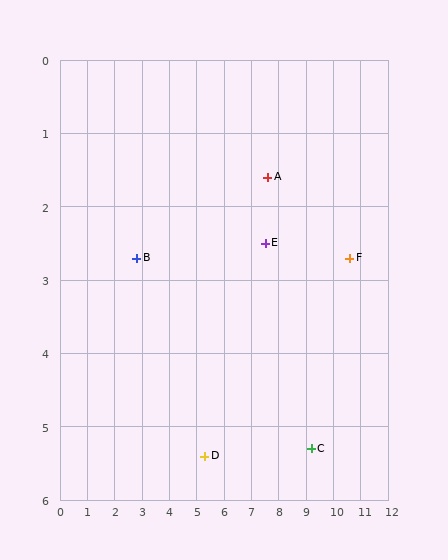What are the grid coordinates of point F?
Point F is at approximately (10.6, 2.7).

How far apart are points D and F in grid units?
Points D and F are about 5.9 grid units apart.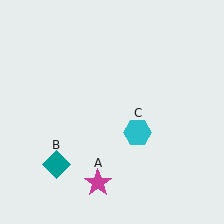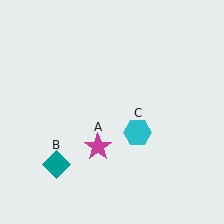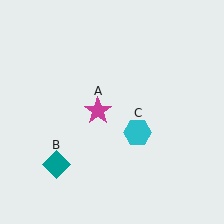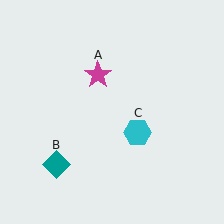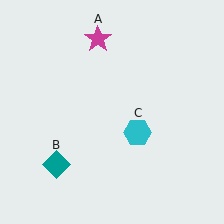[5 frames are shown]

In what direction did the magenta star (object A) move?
The magenta star (object A) moved up.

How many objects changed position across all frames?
1 object changed position: magenta star (object A).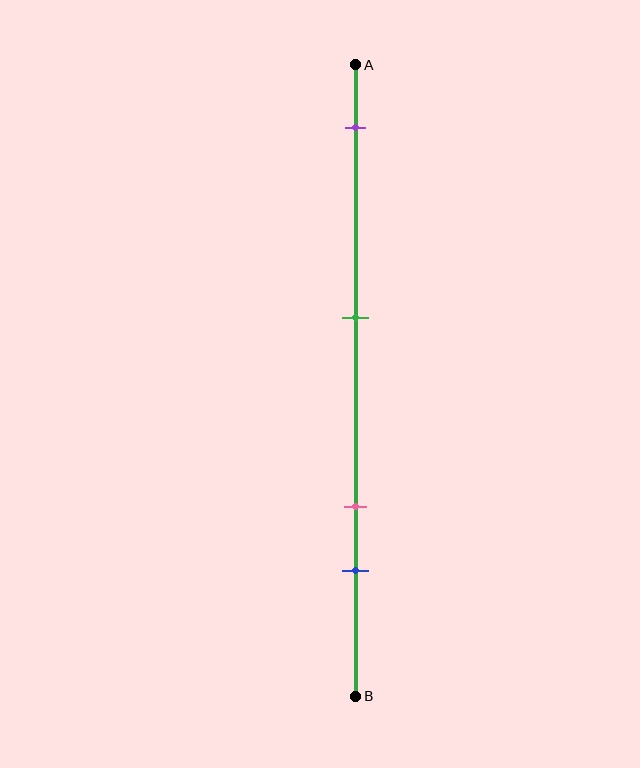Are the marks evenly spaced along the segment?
No, the marks are not evenly spaced.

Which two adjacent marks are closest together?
The pink and blue marks are the closest adjacent pair.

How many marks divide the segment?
There are 4 marks dividing the segment.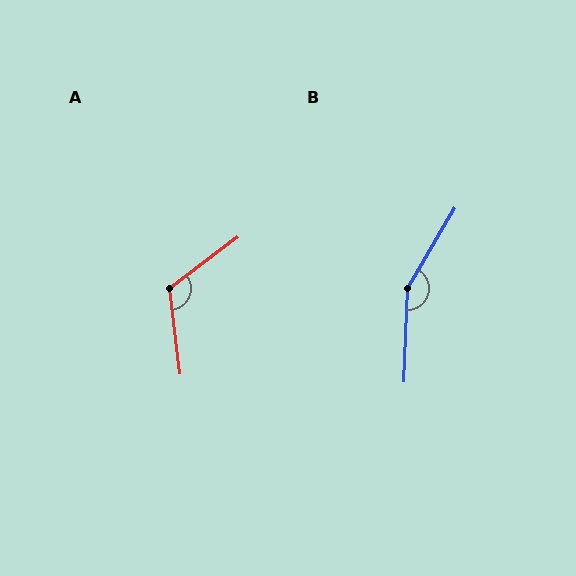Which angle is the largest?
B, at approximately 151 degrees.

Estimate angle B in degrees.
Approximately 151 degrees.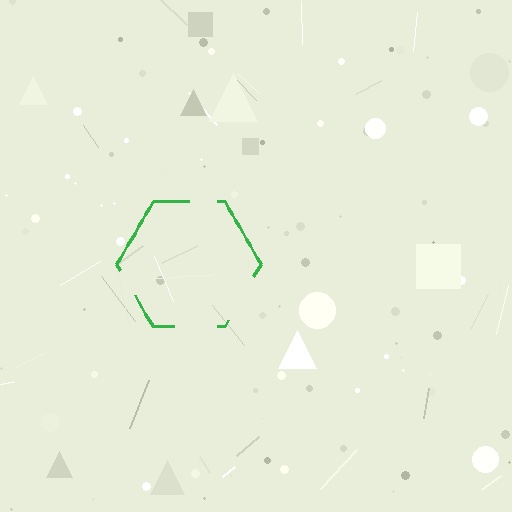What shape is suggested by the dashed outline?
The dashed outline suggests a hexagon.